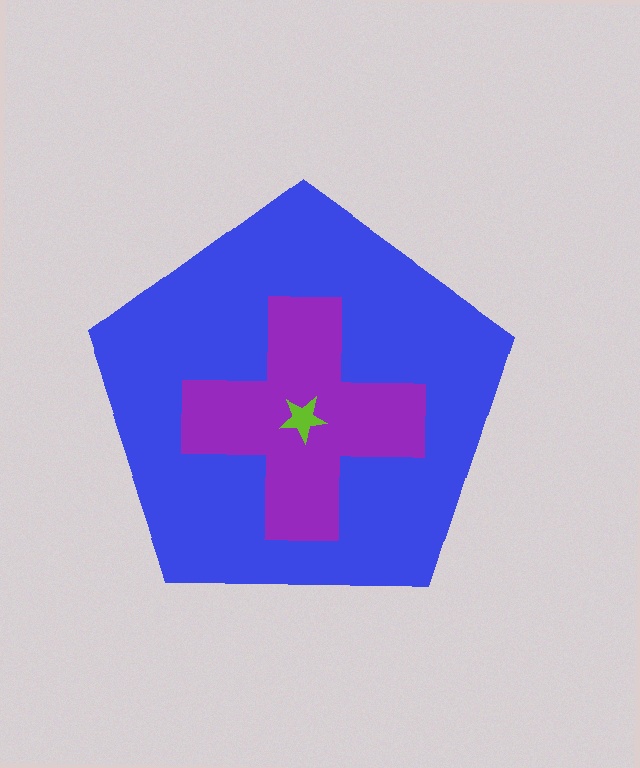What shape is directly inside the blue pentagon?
The purple cross.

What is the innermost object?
The lime star.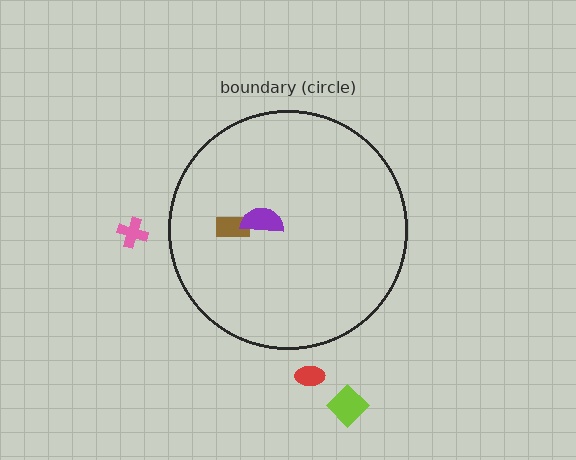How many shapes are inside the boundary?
2 inside, 3 outside.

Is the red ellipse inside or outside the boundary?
Outside.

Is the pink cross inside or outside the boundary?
Outside.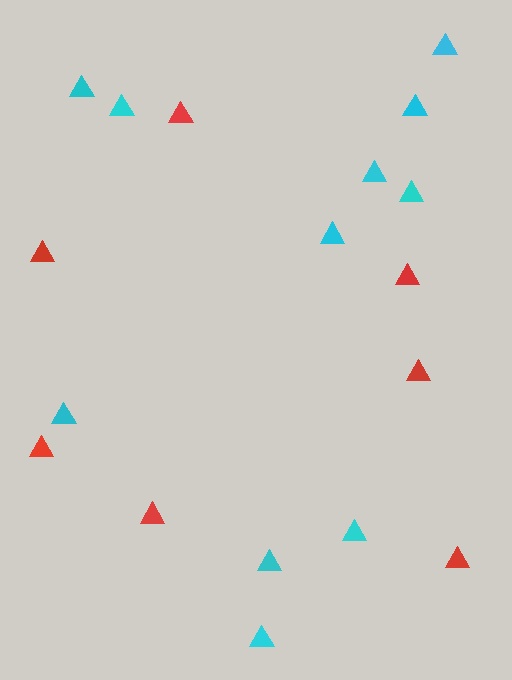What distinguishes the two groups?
There are 2 groups: one group of cyan triangles (11) and one group of red triangles (7).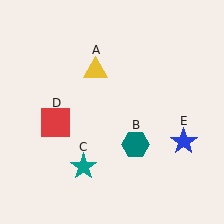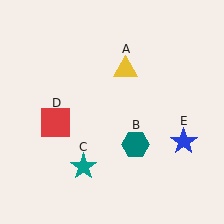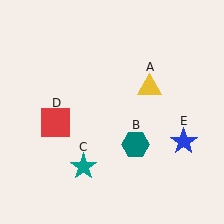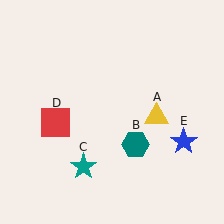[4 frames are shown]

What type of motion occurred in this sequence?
The yellow triangle (object A) rotated clockwise around the center of the scene.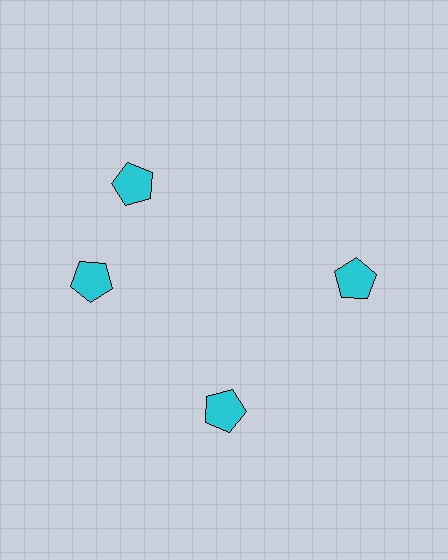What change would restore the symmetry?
The symmetry would be restored by rotating it back into even spacing with its neighbors so that all 4 pentagons sit at equal angles and equal distance from the center.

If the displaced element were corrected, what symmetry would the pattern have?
It would have 4-fold rotational symmetry — the pattern would map onto itself every 90 degrees.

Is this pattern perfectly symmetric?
No. The 4 cyan pentagons are arranged in a ring, but one element near the 12 o'clock position is rotated out of alignment along the ring, breaking the 4-fold rotational symmetry.